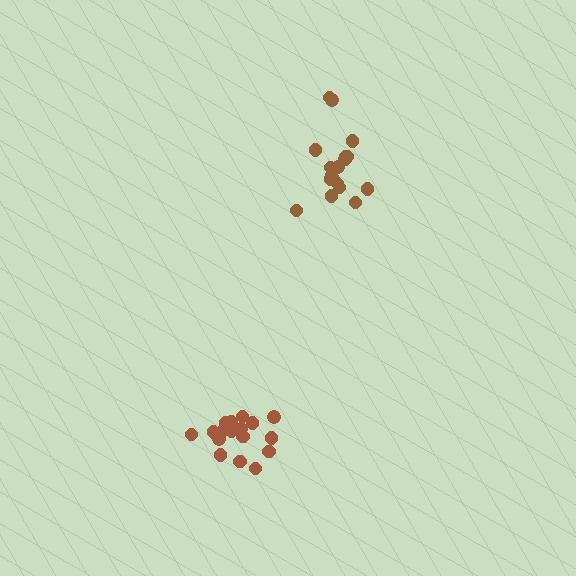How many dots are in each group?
Group 1: 18 dots, Group 2: 17 dots (35 total).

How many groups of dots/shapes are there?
There are 2 groups.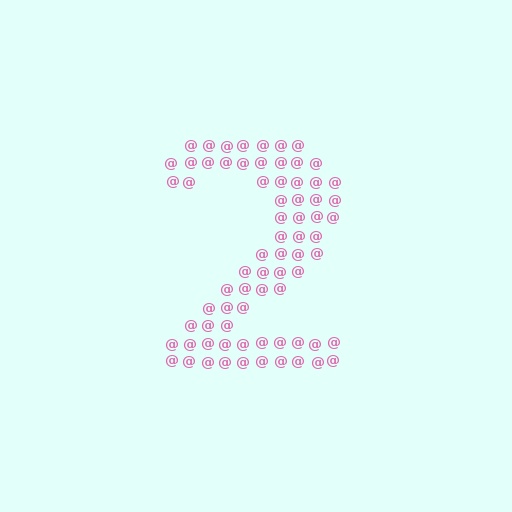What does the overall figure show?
The overall figure shows the digit 2.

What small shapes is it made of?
It is made of small at signs.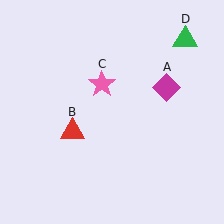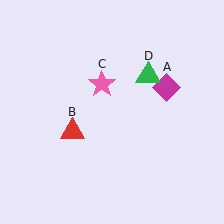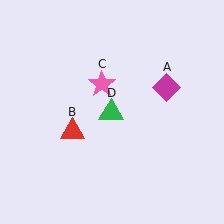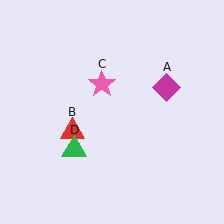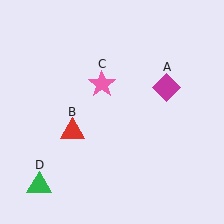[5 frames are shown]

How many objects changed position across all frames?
1 object changed position: green triangle (object D).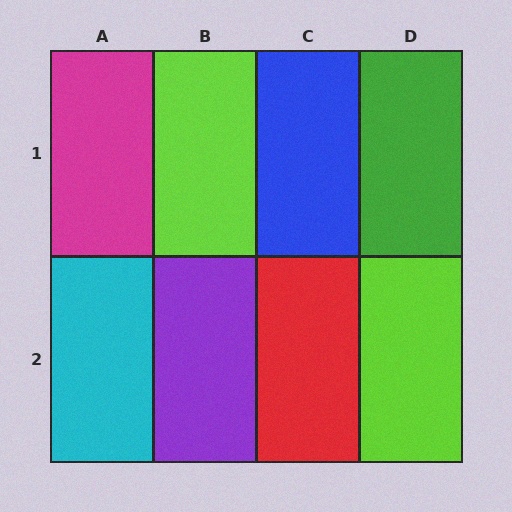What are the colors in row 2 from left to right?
Cyan, purple, red, lime.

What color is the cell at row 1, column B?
Lime.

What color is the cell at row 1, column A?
Magenta.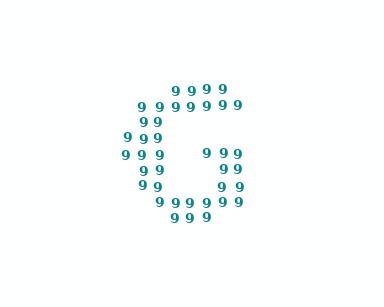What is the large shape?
The large shape is the letter G.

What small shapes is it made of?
It is made of small digit 9's.